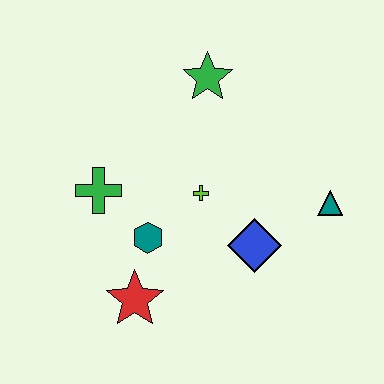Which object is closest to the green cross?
The teal hexagon is closest to the green cross.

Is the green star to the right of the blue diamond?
No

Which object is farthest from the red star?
The green star is farthest from the red star.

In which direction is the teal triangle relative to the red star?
The teal triangle is to the right of the red star.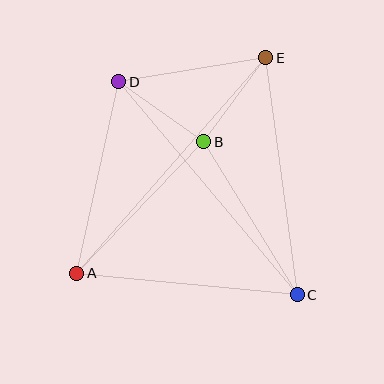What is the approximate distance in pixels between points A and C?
The distance between A and C is approximately 222 pixels.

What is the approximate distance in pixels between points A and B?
The distance between A and B is approximately 183 pixels.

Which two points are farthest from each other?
Points A and E are farthest from each other.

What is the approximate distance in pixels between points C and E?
The distance between C and E is approximately 239 pixels.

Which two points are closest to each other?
Points B and D are closest to each other.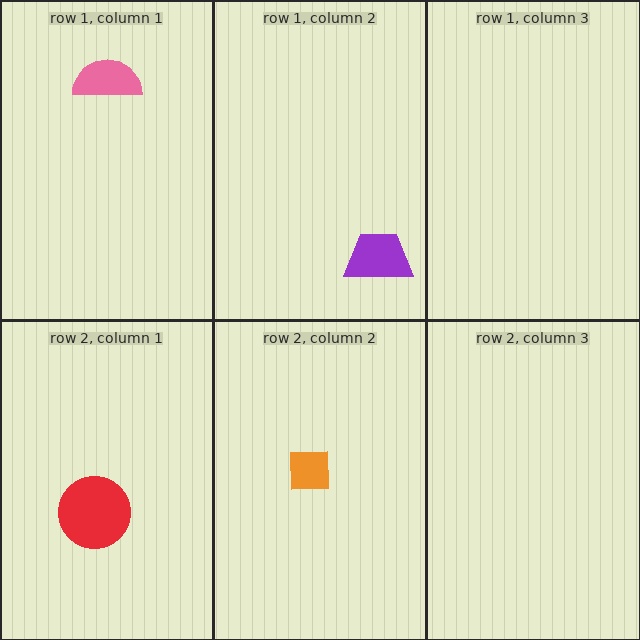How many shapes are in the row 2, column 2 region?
1.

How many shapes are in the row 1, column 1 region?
1.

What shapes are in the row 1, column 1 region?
The pink semicircle.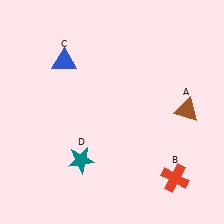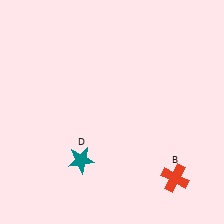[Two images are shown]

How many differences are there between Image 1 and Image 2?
There are 2 differences between the two images.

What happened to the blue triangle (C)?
The blue triangle (C) was removed in Image 2. It was in the top-left area of Image 1.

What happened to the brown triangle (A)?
The brown triangle (A) was removed in Image 2. It was in the top-right area of Image 1.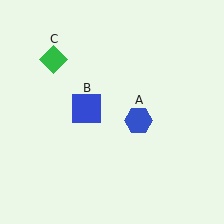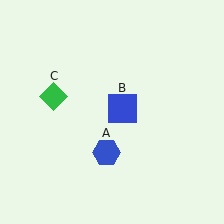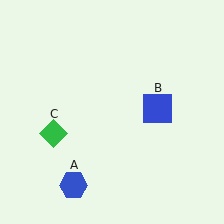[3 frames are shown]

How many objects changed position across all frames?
3 objects changed position: blue hexagon (object A), blue square (object B), green diamond (object C).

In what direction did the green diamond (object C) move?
The green diamond (object C) moved down.